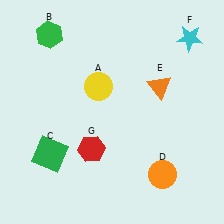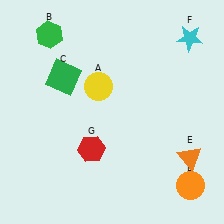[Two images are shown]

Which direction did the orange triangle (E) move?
The orange triangle (E) moved down.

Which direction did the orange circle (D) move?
The orange circle (D) moved right.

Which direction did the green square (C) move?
The green square (C) moved up.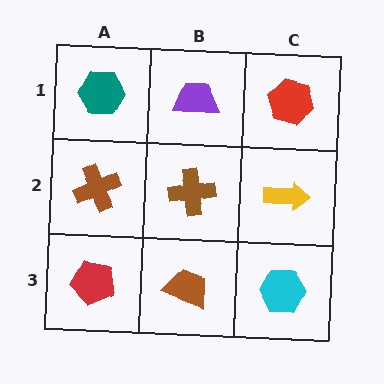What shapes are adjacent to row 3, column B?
A brown cross (row 2, column B), a red pentagon (row 3, column A), a cyan hexagon (row 3, column C).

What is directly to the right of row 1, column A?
A purple trapezoid.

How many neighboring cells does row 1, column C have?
2.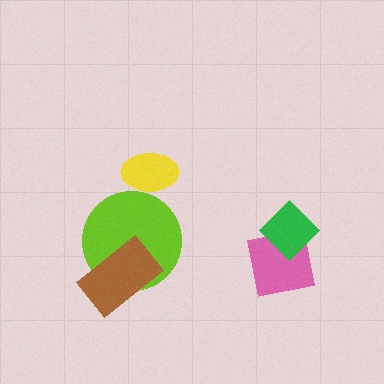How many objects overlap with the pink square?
1 object overlaps with the pink square.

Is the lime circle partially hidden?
Yes, it is partially covered by another shape.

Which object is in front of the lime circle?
The brown rectangle is in front of the lime circle.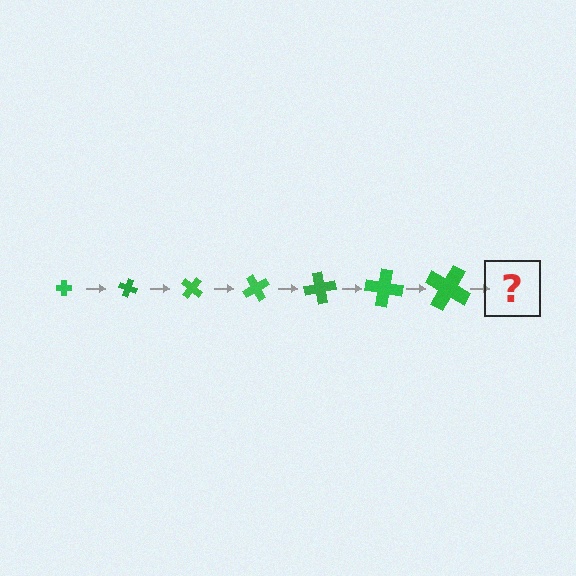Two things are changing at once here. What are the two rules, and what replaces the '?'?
The two rules are that the cross grows larger each step and it rotates 20 degrees each step. The '?' should be a cross, larger than the previous one and rotated 140 degrees from the start.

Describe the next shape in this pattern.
It should be a cross, larger than the previous one and rotated 140 degrees from the start.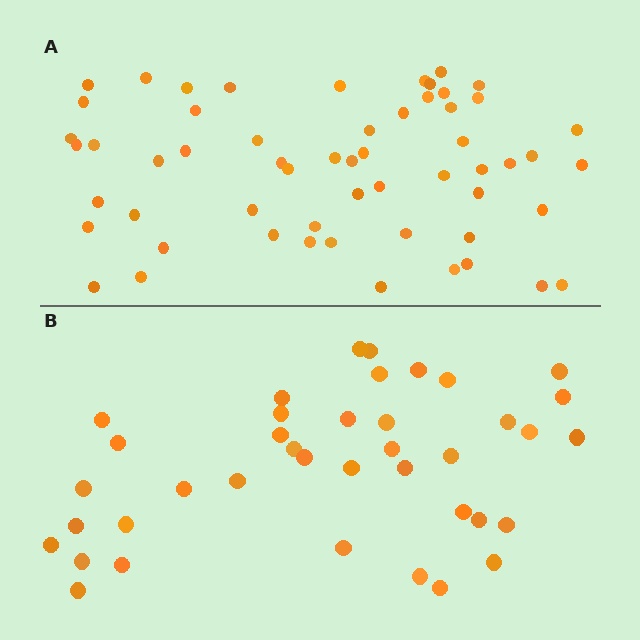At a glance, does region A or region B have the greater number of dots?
Region A (the top region) has more dots.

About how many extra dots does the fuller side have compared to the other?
Region A has approximately 20 more dots than region B.